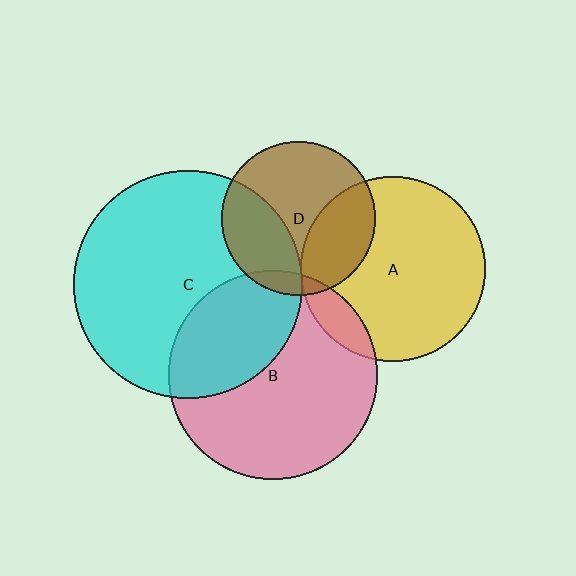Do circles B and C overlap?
Yes.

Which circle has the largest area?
Circle C (cyan).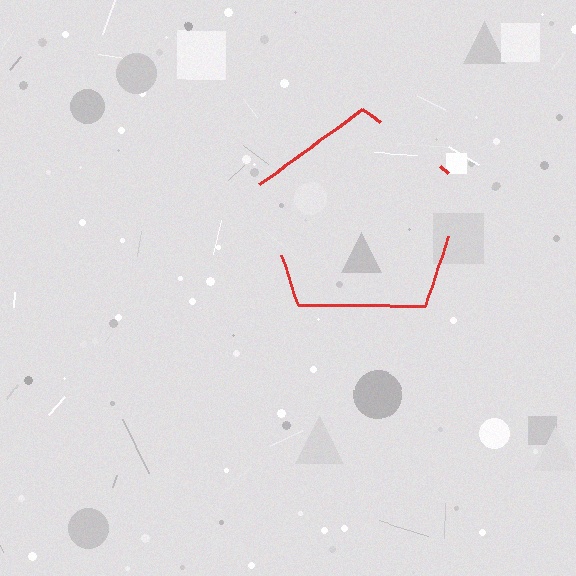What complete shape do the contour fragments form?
The contour fragments form a pentagon.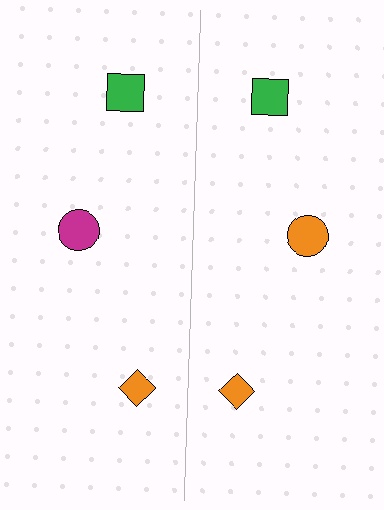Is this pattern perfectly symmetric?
No, the pattern is not perfectly symmetric. The orange circle on the right side breaks the symmetry — its mirror counterpart is magenta.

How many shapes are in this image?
There are 6 shapes in this image.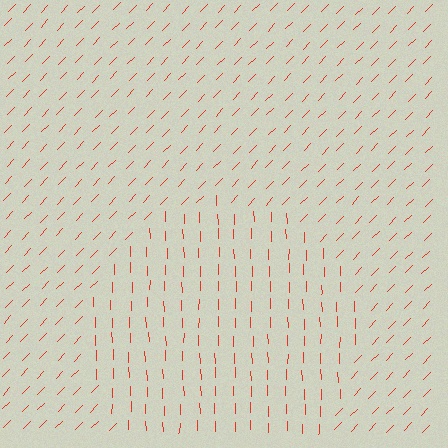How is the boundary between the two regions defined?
The boundary is defined purely by a change in line orientation (approximately 45 degrees difference). All lines are the same color and thickness.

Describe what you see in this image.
The image is filled with small red line segments. A circle region in the image has lines oriented differently from the surrounding lines, creating a visible texture boundary.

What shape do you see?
I see a circle.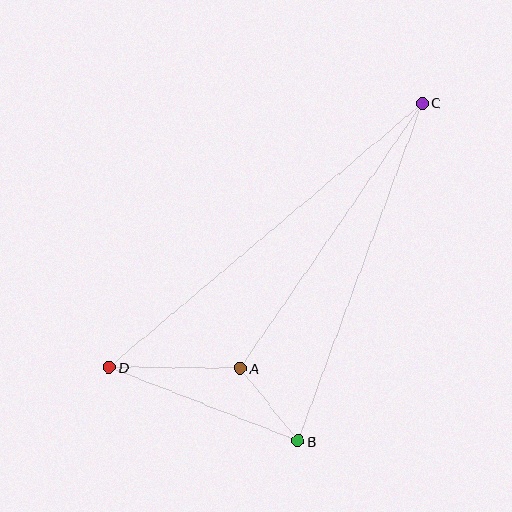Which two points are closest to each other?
Points A and B are closest to each other.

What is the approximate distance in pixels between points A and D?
The distance between A and D is approximately 131 pixels.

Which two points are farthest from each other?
Points C and D are farthest from each other.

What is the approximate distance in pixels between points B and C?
The distance between B and C is approximately 360 pixels.